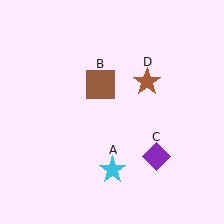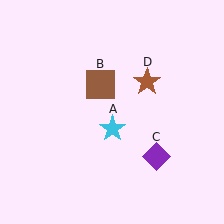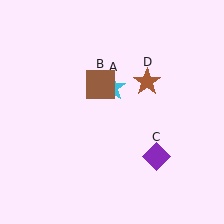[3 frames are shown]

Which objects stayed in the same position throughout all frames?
Brown square (object B) and purple diamond (object C) and brown star (object D) remained stationary.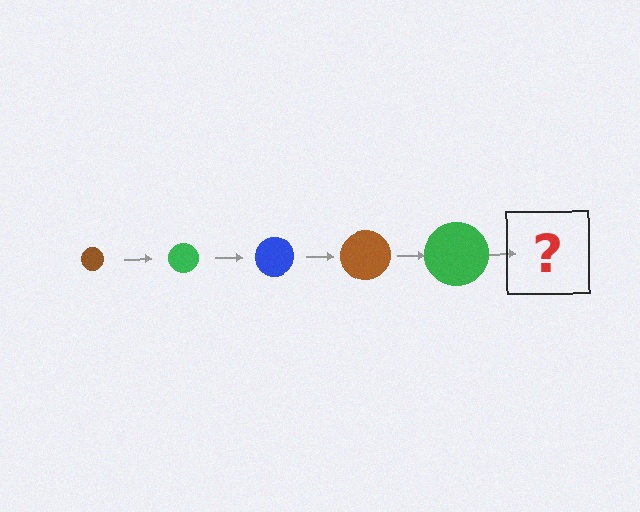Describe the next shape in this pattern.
It should be a blue circle, larger than the previous one.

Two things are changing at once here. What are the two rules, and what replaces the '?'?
The two rules are that the circle grows larger each step and the color cycles through brown, green, and blue. The '?' should be a blue circle, larger than the previous one.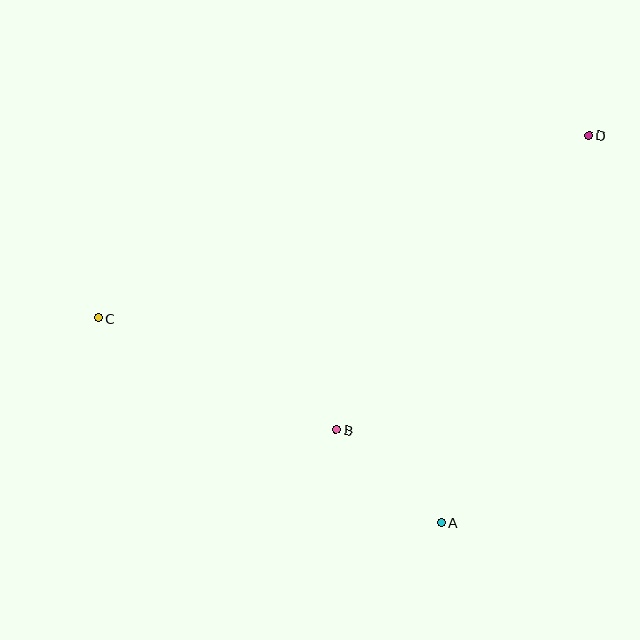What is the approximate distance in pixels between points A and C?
The distance between A and C is approximately 399 pixels.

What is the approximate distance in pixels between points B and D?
The distance between B and D is approximately 388 pixels.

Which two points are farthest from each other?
Points C and D are farthest from each other.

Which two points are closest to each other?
Points A and B are closest to each other.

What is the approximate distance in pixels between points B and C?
The distance between B and C is approximately 263 pixels.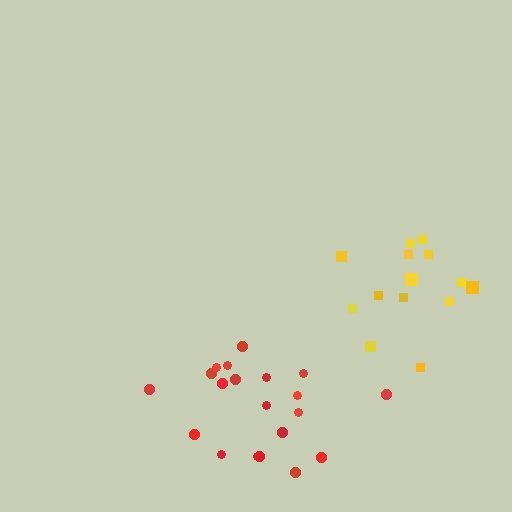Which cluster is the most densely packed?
Yellow.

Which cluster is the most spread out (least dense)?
Red.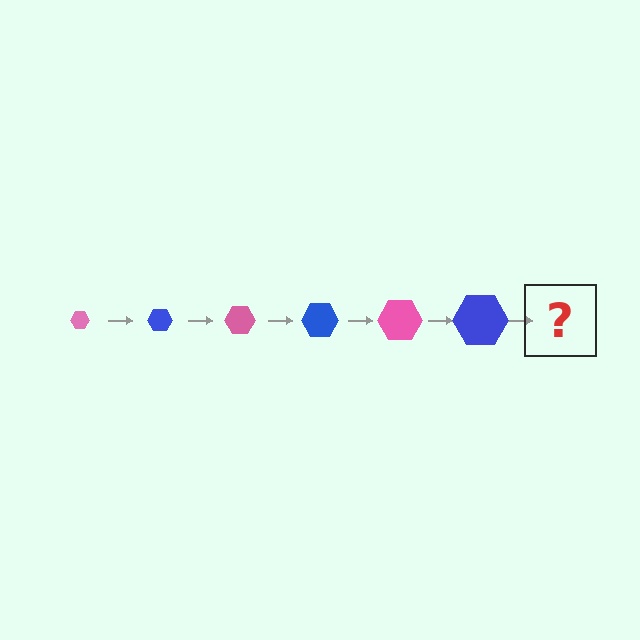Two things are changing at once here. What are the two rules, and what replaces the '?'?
The two rules are that the hexagon grows larger each step and the color cycles through pink and blue. The '?' should be a pink hexagon, larger than the previous one.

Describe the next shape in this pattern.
It should be a pink hexagon, larger than the previous one.